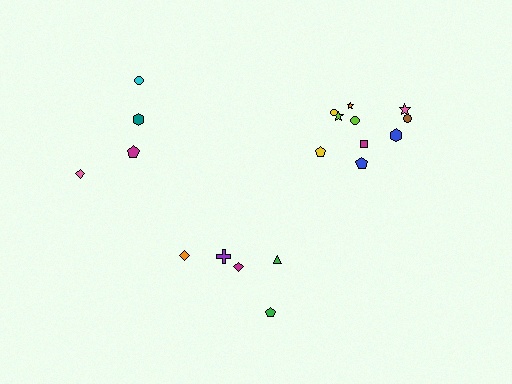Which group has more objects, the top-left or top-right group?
The top-right group.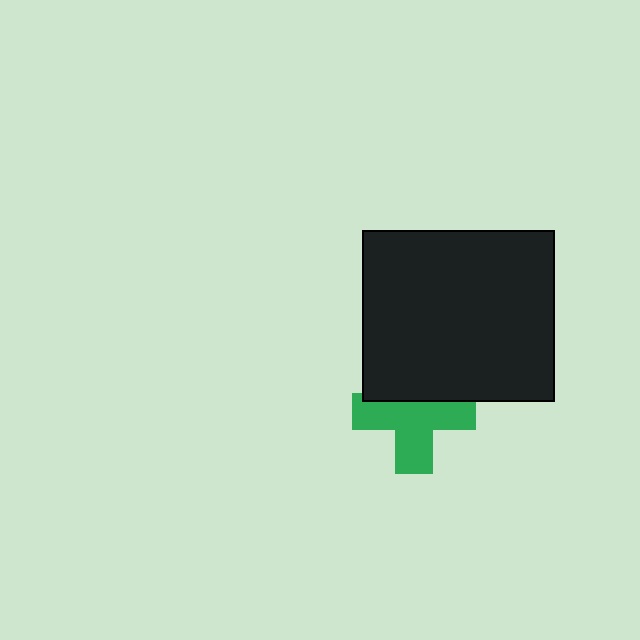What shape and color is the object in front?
The object in front is a black rectangle.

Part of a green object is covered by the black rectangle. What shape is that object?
It is a cross.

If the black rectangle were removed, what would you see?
You would see the complete green cross.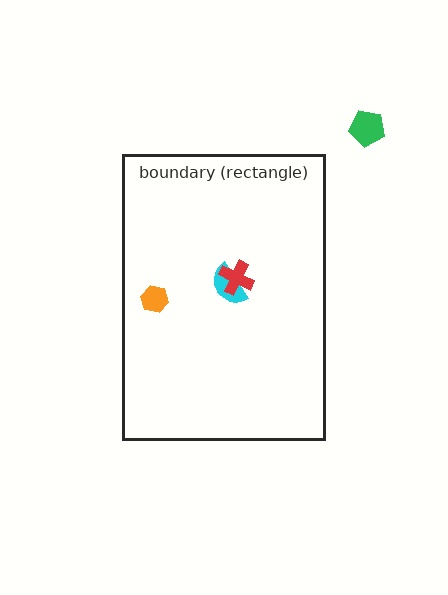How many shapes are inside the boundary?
3 inside, 1 outside.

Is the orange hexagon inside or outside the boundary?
Inside.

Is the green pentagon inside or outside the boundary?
Outside.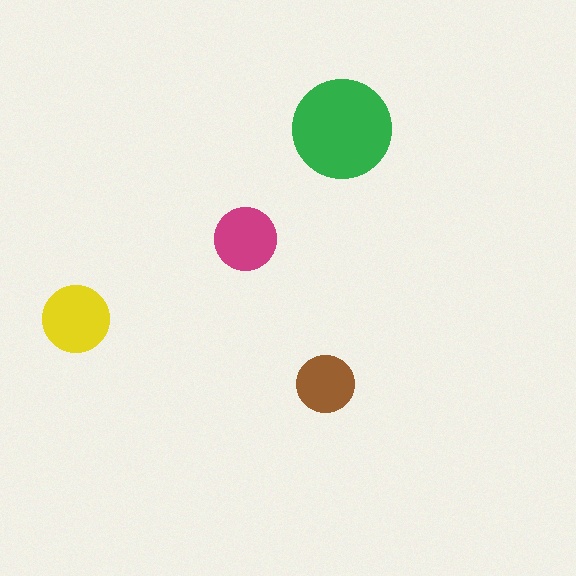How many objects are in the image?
There are 4 objects in the image.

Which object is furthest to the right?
The green circle is rightmost.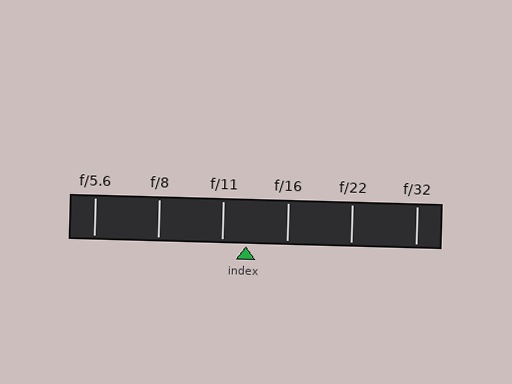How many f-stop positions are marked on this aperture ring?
There are 6 f-stop positions marked.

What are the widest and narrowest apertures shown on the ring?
The widest aperture shown is f/5.6 and the narrowest is f/32.